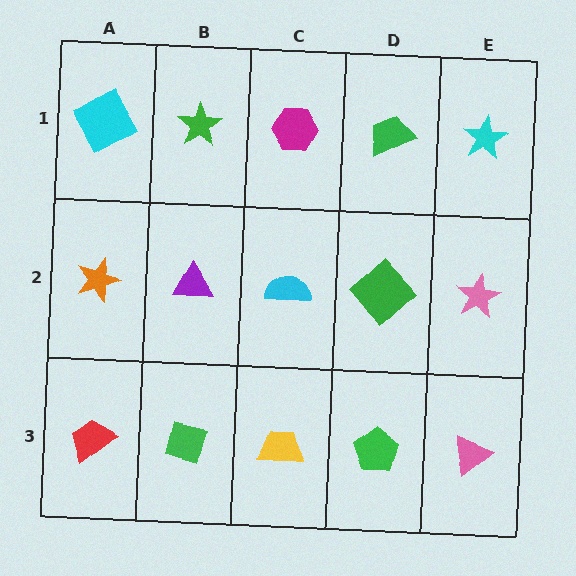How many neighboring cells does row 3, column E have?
2.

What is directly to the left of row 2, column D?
A cyan semicircle.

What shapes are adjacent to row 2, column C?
A magenta hexagon (row 1, column C), a yellow trapezoid (row 3, column C), a purple triangle (row 2, column B), a green diamond (row 2, column D).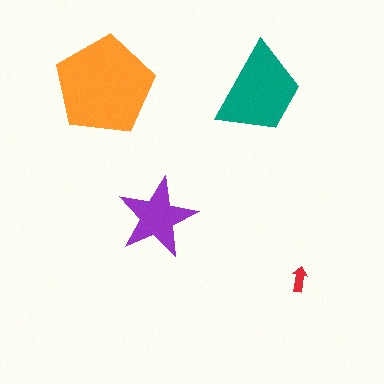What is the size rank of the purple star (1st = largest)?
3rd.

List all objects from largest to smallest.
The orange pentagon, the teal trapezoid, the purple star, the red arrow.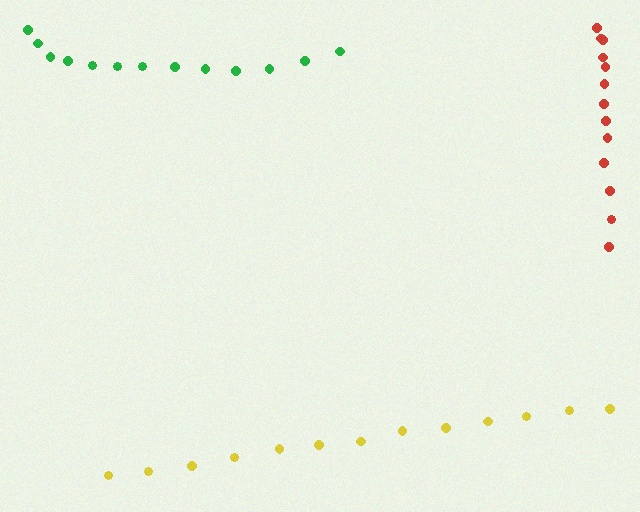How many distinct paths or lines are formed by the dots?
There are 3 distinct paths.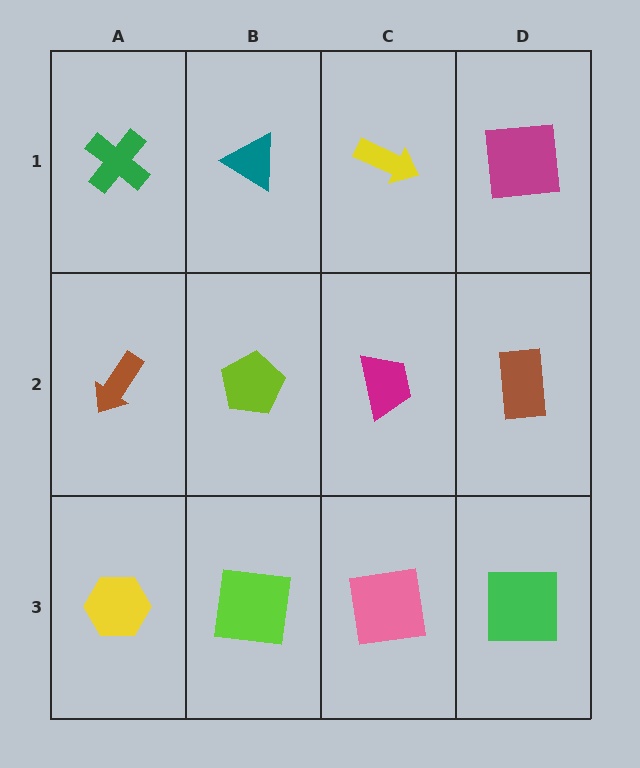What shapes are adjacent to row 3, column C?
A magenta trapezoid (row 2, column C), a lime square (row 3, column B), a green square (row 3, column D).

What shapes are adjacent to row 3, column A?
A brown arrow (row 2, column A), a lime square (row 3, column B).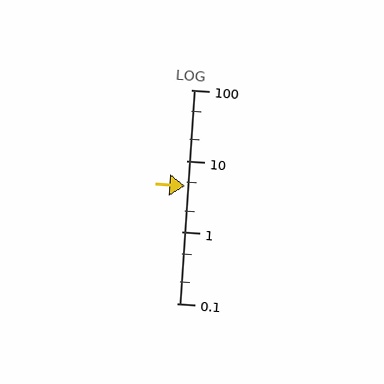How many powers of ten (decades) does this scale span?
The scale spans 3 decades, from 0.1 to 100.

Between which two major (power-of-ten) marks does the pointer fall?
The pointer is between 1 and 10.